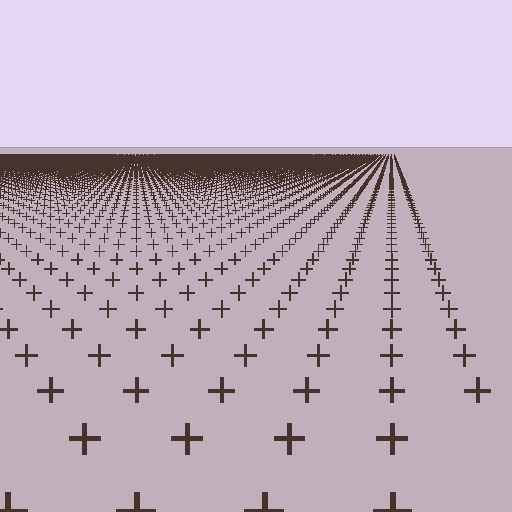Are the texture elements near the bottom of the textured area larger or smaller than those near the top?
Larger. Near the bottom, elements are closer to the viewer and appear at a bigger on-screen size.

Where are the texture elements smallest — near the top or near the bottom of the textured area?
Near the top.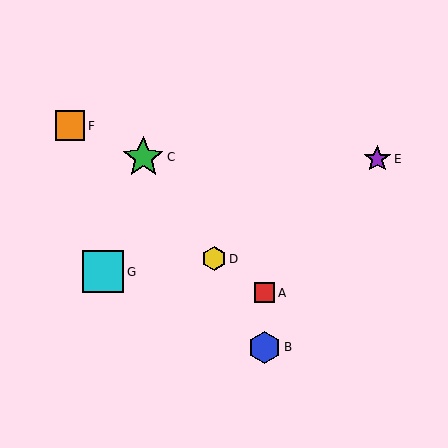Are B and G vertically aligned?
No, B is at x≈264 and G is at x≈103.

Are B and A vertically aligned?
Yes, both are at x≈264.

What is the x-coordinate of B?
Object B is at x≈264.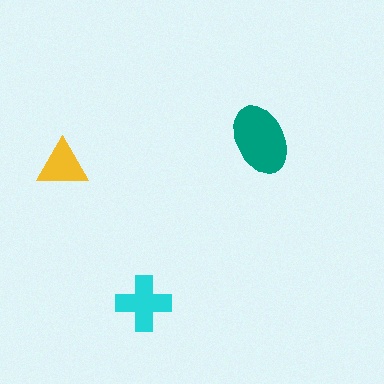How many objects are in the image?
There are 3 objects in the image.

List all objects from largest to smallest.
The teal ellipse, the cyan cross, the yellow triangle.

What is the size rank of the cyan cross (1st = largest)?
2nd.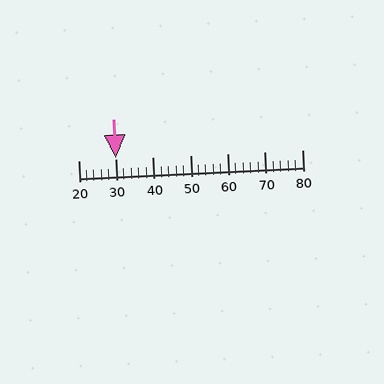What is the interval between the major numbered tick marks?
The major tick marks are spaced 10 units apart.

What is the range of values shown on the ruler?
The ruler shows values from 20 to 80.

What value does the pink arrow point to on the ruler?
The pink arrow points to approximately 30.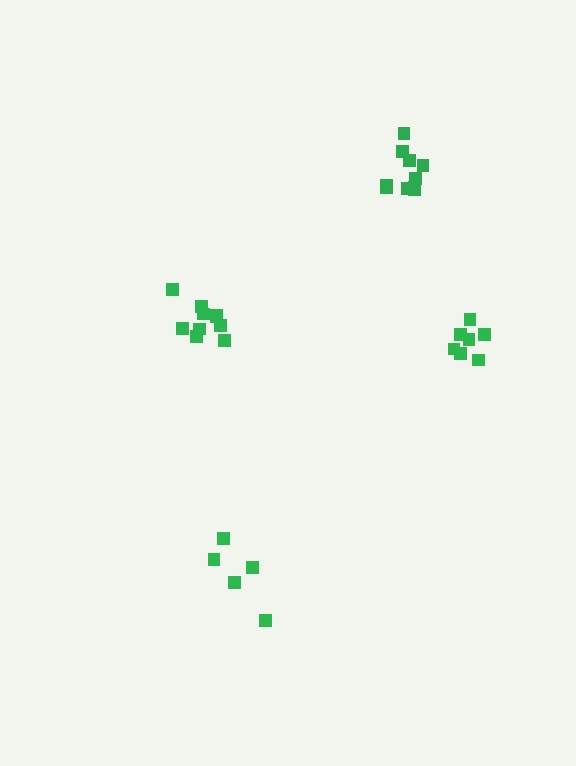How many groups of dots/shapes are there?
There are 4 groups.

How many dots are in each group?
Group 1: 10 dots, Group 2: 5 dots, Group 3: 10 dots, Group 4: 7 dots (32 total).